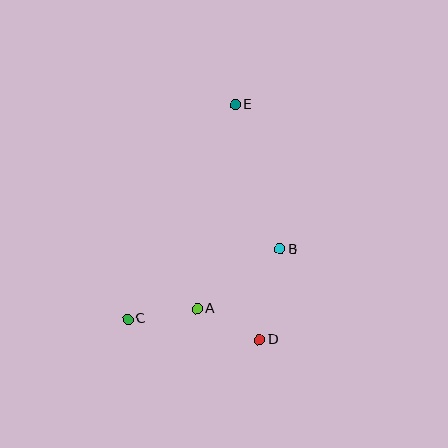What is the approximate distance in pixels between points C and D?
The distance between C and D is approximately 134 pixels.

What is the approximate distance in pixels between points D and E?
The distance between D and E is approximately 237 pixels.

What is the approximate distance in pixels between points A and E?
The distance between A and E is approximately 208 pixels.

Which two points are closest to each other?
Points A and D are closest to each other.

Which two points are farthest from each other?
Points C and E are farthest from each other.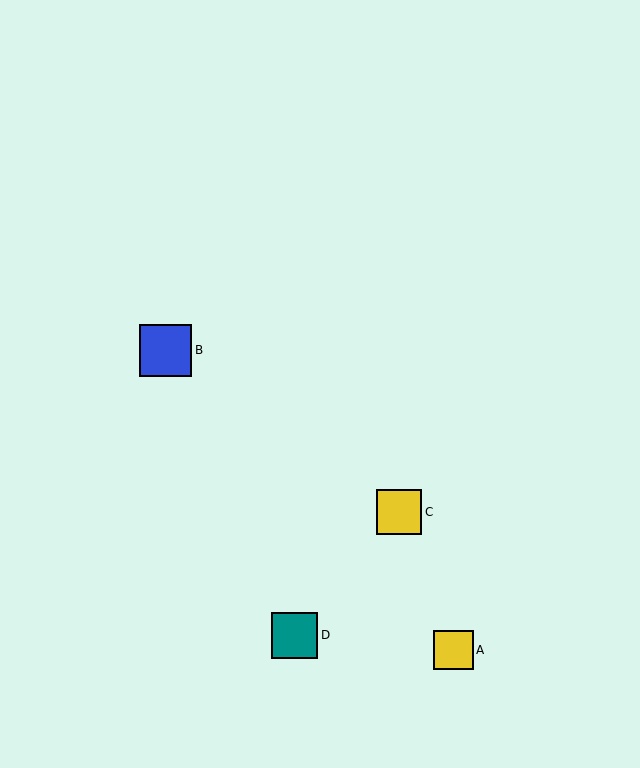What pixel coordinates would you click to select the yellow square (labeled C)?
Click at (399, 512) to select the yellow square C.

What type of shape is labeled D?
Shape D is a teal square.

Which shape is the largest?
The blue square (labeled B) is the largest.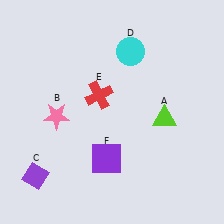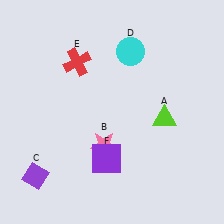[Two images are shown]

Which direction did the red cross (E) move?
The red cross (E) moved up.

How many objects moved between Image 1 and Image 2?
2 objects moved between the two images.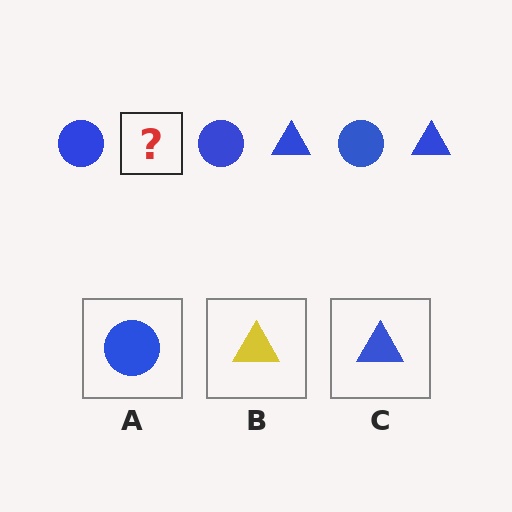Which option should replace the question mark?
Option C.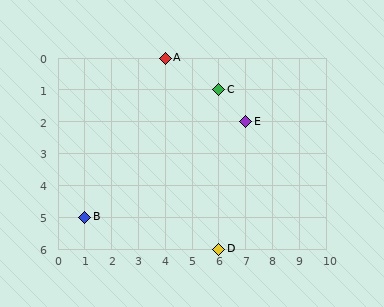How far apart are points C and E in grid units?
Points C and E are 1 column and 1 row apart (about 1.4 grid units diagonally).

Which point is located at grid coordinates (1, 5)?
Point B is at (1, 5).